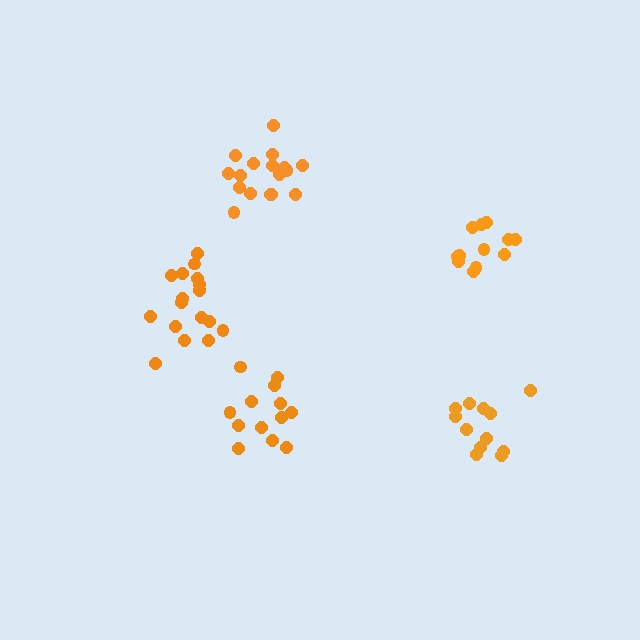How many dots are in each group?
Group 1: 17 dots, Group 2: 17 dots, Group 3: 12 dots, Group 4: 12 dots, Group 5: 13 dots (71 total).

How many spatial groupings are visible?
There are 5 spatial groupings.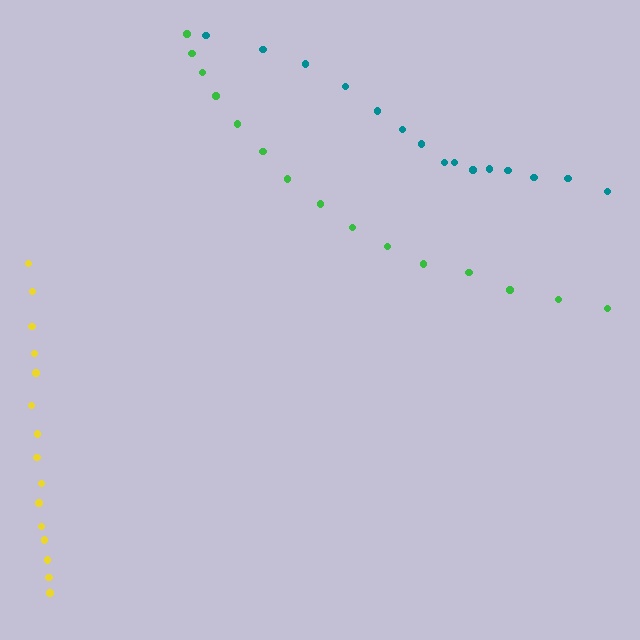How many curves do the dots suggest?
There are 3 distinct paths.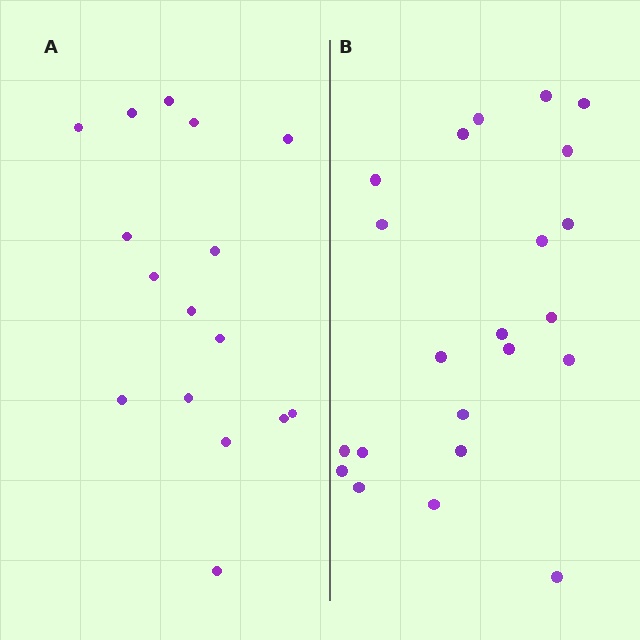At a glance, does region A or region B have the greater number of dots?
Region B (the right region) has more dots.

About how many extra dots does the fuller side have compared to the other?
Region B has about 6 more dots than region A.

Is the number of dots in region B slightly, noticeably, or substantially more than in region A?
Region B has noticeably more, but not dramatically so. The ratio is roughly 1.4 to 1.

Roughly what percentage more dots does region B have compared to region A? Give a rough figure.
About 40% more.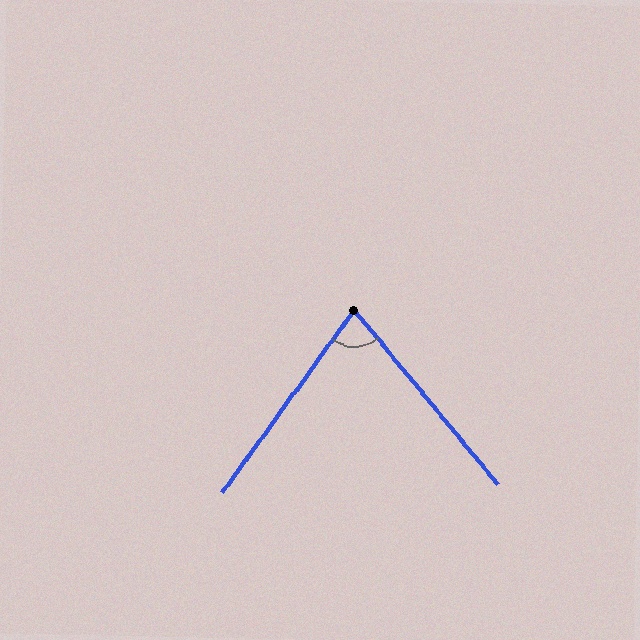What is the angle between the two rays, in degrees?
Approximately 75 degrees.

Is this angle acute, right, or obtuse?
It is acute.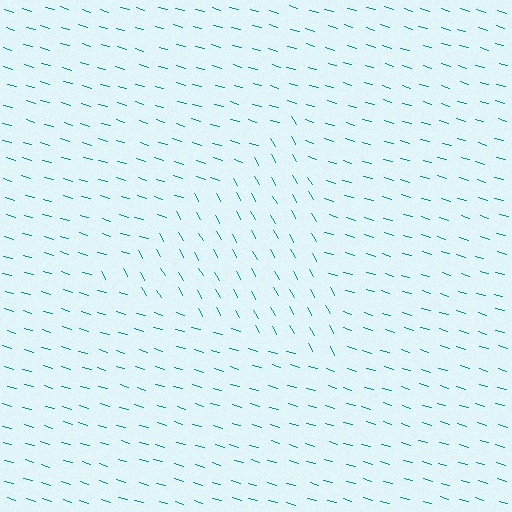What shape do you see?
I see a triangle.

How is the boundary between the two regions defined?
The boundary is defined purely by a change in line orientation (approximately 45 degrees difference). All lines are the same color and thickness.